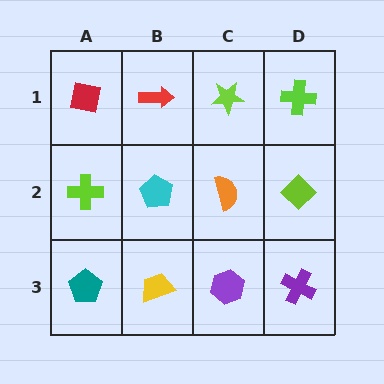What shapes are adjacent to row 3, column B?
A cyan pentagon (row 2, column B), a teal pentagon (row 3, column A), a purple hexagon (row 3, column C).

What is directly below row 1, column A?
A lime cross.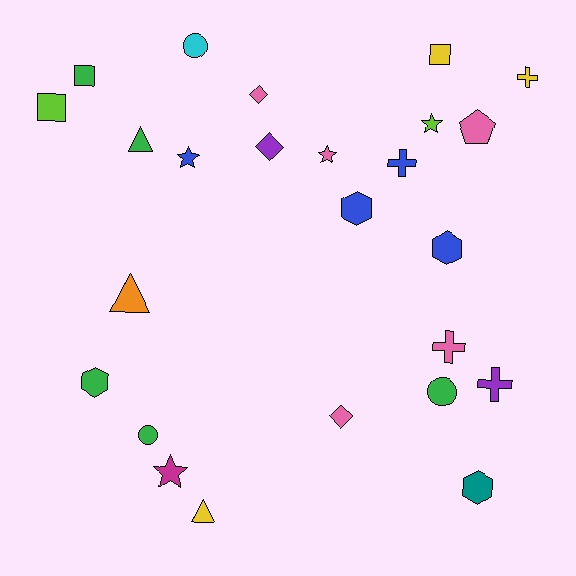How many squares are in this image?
There are 3 squares.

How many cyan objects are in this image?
There is 1 cyan object.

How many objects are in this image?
There are 25 objects.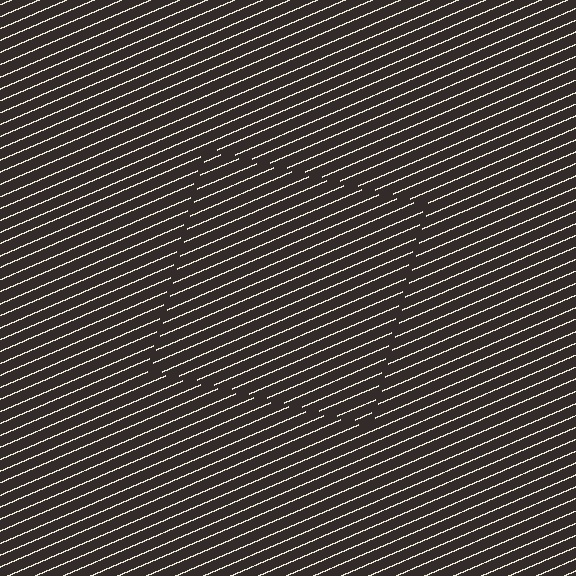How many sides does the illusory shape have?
4 sides — the line-ends trace a square.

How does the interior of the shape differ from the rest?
The interior of the shape contains the same grating, shifted by half a period — the contour is defined by the phase discontinuity where line-ends from the inner and outer gratings abut.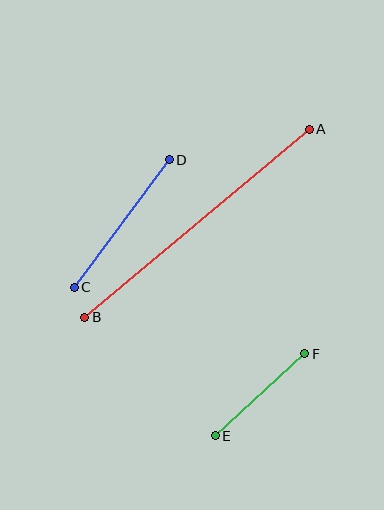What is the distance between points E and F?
The distance is approximately 122 pixels.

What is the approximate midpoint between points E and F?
The midpoint is at approximately (260, 395) pixels.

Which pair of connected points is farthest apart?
Points A and B are farthest apart.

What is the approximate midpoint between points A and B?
The midpoint is at approximately (197, 223) pixels.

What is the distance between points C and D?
The distance is approximately 159 pixels.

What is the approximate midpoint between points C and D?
The midpoint is at approximately (122, 223) pixels.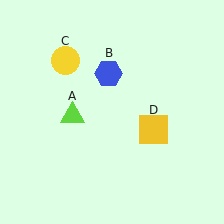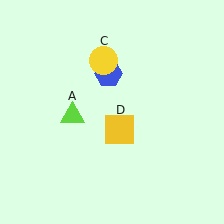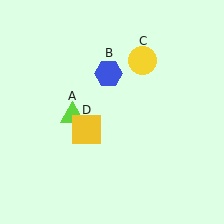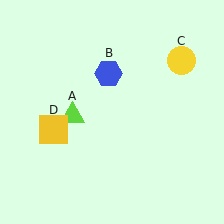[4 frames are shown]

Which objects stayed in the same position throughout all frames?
Lime triangle (object A) and blue hexagon (object B) remained stationary.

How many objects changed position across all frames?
2 objects changed position: yellow circle (object C), yellow square (object D).